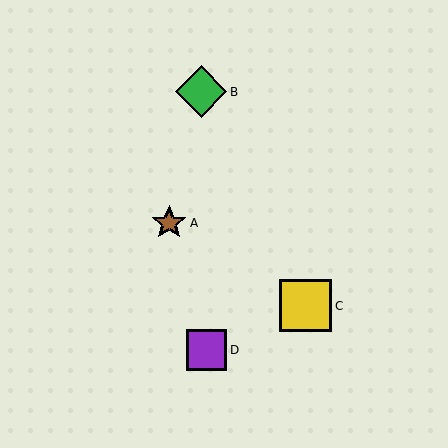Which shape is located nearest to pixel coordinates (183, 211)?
The brown star (labeled A) at (169, 223) is nearest to that location.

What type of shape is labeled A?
Shape A is a brown star.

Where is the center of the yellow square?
The center of the yellow square is at (305, 306).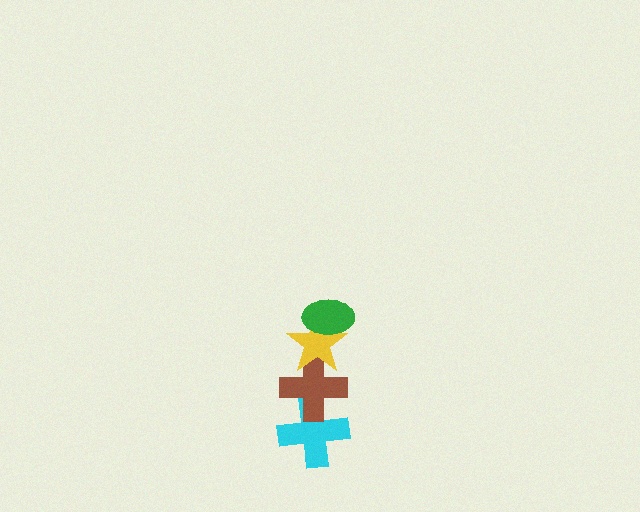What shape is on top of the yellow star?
The green ellipse is on top of the yellow star.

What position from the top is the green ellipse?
The green ellipse is 1st from the top.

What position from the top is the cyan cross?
The cyan cross is 4th from the top.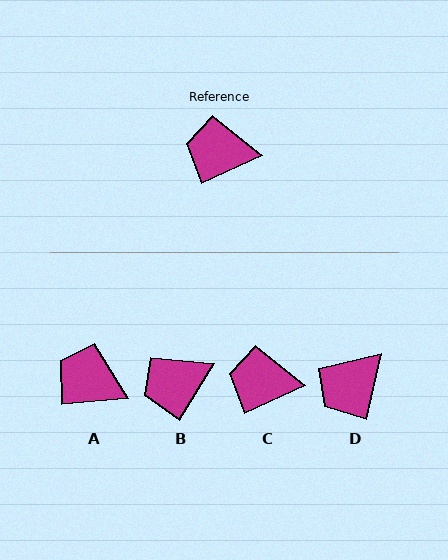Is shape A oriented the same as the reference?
No, it is off by about 20 degrees.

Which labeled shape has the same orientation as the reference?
C.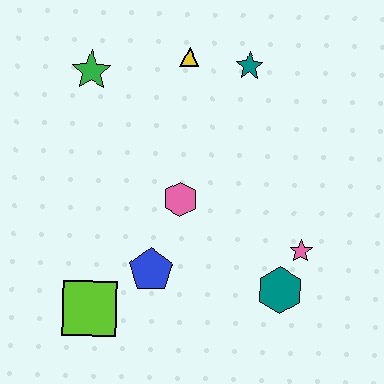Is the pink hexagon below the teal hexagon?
No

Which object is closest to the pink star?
The teal hexagon is closest to the pink star.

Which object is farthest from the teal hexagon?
The green star is farthest from the teal hexagon.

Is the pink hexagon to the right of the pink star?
No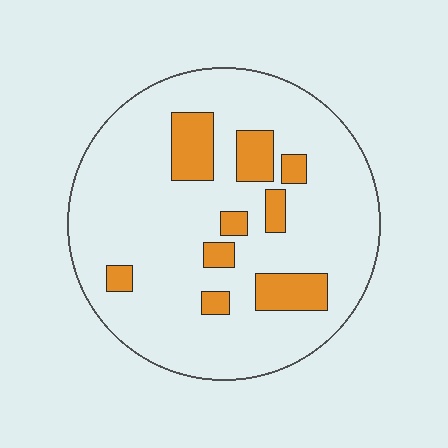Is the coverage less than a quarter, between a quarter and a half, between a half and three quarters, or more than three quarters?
Less than a quarter.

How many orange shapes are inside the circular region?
9.